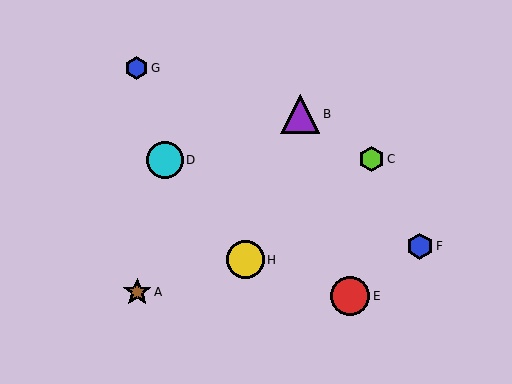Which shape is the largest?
The red circle (labeled E) is the largest.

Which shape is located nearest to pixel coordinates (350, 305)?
The red circle (labeled E) at (350, 296) is nearest to that location.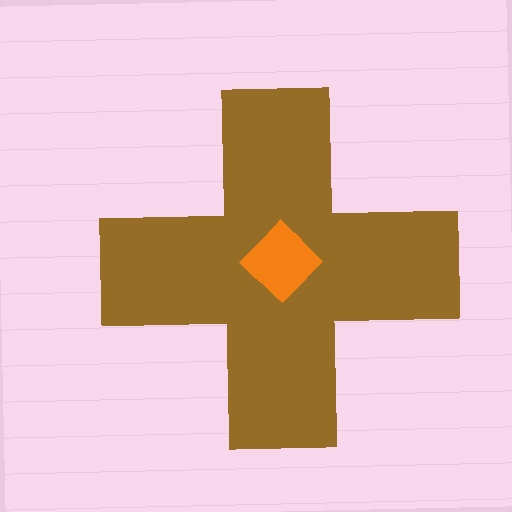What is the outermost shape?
The brown cross.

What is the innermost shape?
The orange diamond.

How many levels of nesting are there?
2.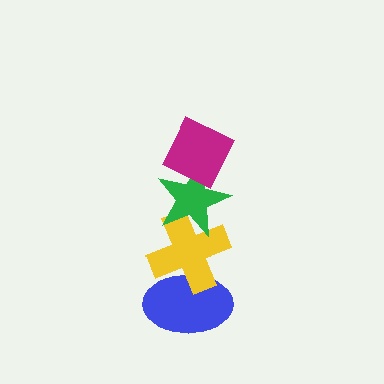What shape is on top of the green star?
The magenta diamond is on top of the green star.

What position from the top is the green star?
The green star is 2nd from the top.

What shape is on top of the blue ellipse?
The yellow cross is on top of the blue ellipse.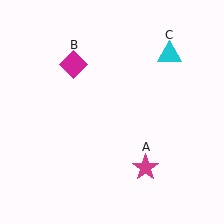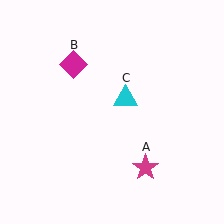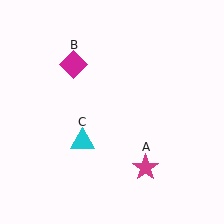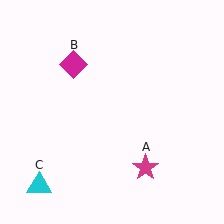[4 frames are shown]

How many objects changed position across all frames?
1 object changed position: cyan triangle (object C).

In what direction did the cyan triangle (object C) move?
The cyan triangle (object C) moved down and to the left.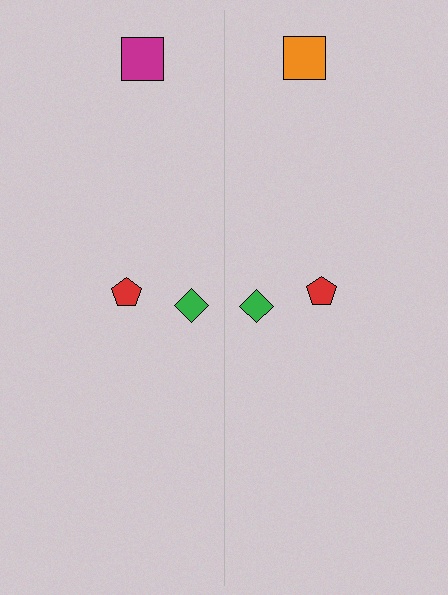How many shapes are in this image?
There are 6 shapes in this image.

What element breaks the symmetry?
The orange square on the right side breaks the symmetry — its mirror counterpart is magenta.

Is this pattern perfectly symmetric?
No, the pattern is not perfectly symmetric. The orange square on the right side breaks the symmetry — its mirror counterpart is magenta.